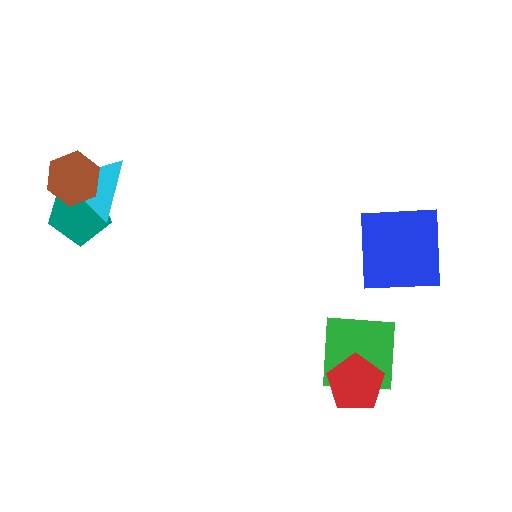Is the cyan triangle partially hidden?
Yes, it is partially covered by another shape.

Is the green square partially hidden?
Yes, it is partially covered by another shape.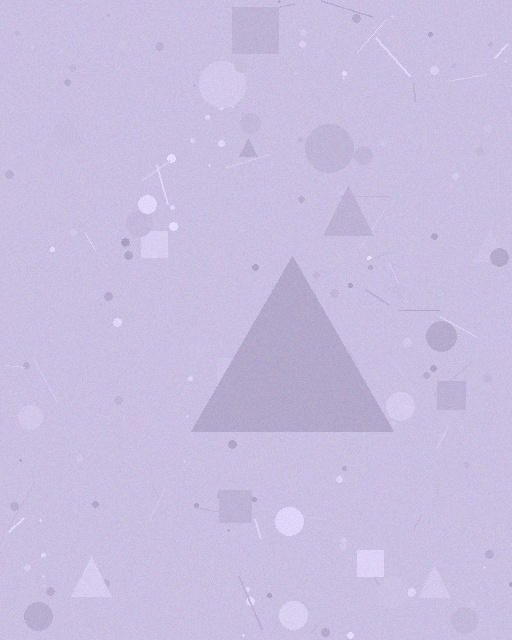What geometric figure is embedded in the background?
A triangle is embedded in the background.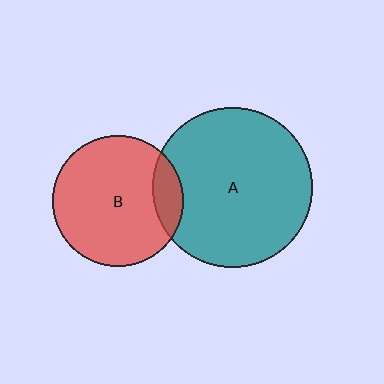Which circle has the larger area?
Circle A (teal).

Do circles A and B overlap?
Yes.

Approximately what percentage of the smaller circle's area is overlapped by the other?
Approximately 15%.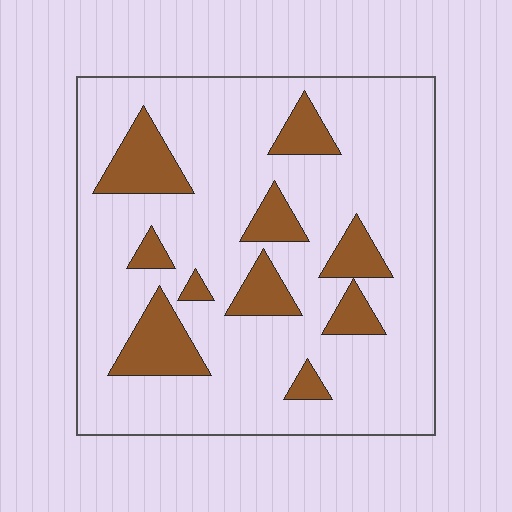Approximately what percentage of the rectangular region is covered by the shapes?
Approximately 20%.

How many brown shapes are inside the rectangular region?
10.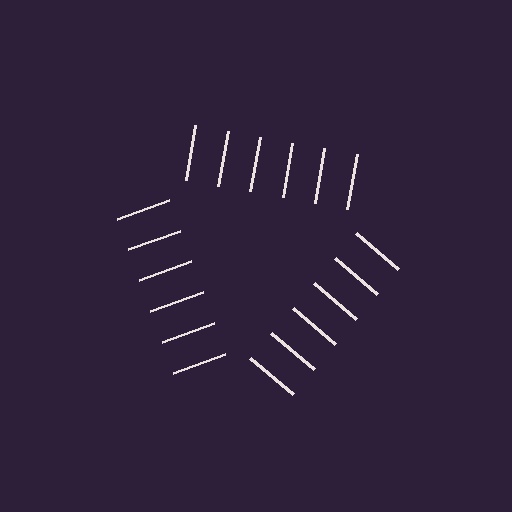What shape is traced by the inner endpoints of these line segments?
An illusory triangle — the line segments terminate on its edges but no continuous stroke is drawn.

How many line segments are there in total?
18 — 6 along each of the 3 edges.